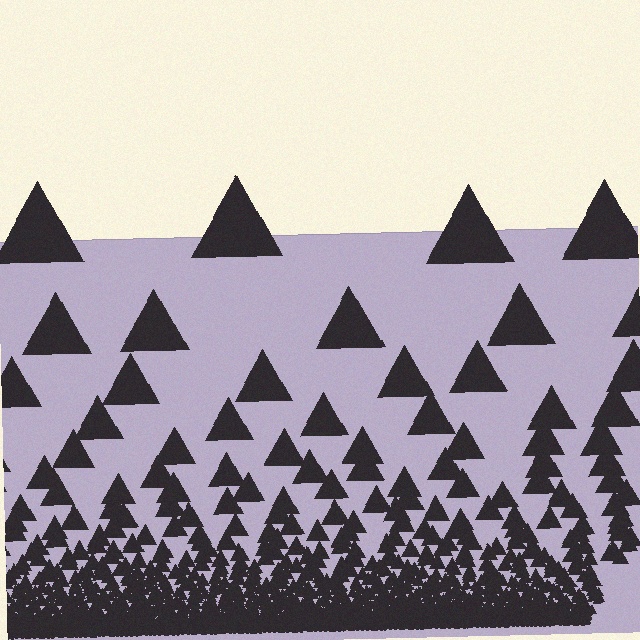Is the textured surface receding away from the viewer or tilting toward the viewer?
The surface appears to tilt toward the viewer. Texture elements get larger and sparser toward the top.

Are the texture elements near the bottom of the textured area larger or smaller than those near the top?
Smaller. The gradient is inverted — elements near the bottom are smaller and denser.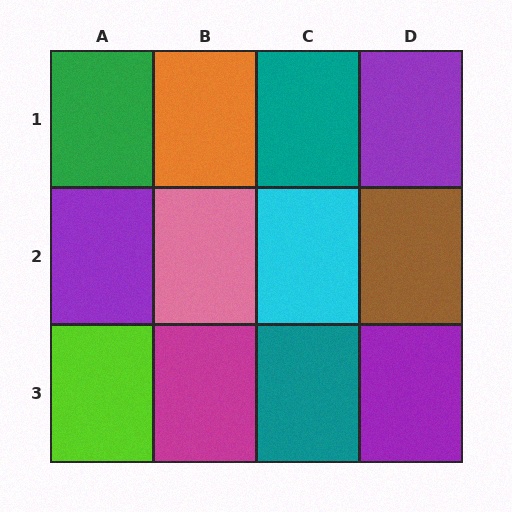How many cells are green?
1 cell is green.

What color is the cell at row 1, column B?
Orange.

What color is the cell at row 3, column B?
Magenta.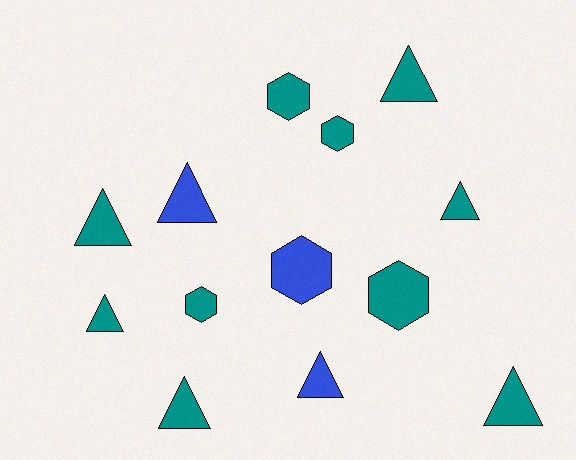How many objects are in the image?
There are 13 objects.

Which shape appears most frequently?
Triangle, with 8 objects.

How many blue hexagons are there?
There is 1 blue hexagon.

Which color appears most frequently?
Teal, with 10 objects.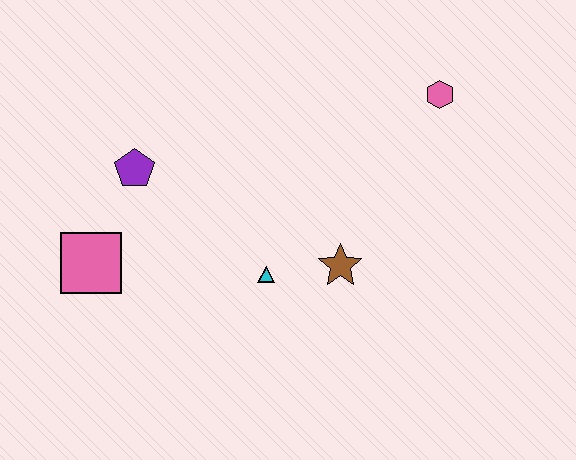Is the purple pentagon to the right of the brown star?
No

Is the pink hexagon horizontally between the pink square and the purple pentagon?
No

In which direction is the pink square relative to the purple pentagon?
The pink square is below the purple pentagon.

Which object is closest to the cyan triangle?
The brown star is closest to the cyan triangle.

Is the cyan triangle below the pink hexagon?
Yes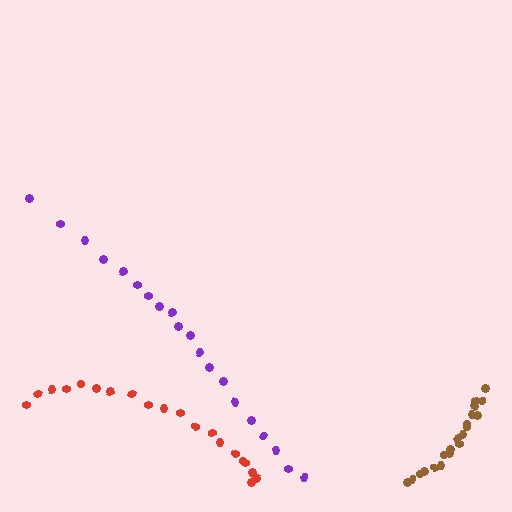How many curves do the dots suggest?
There are 3 distinct paths.